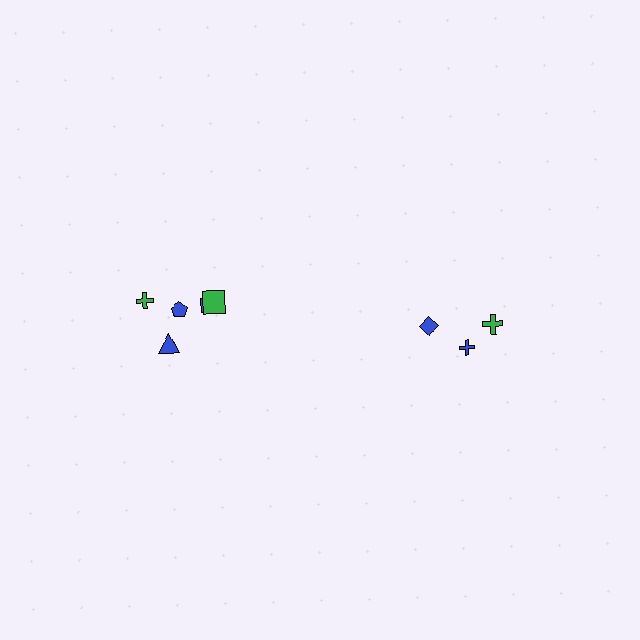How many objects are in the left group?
There are 5 objects.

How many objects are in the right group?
There are 3 objects.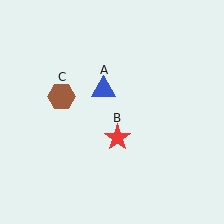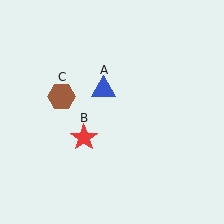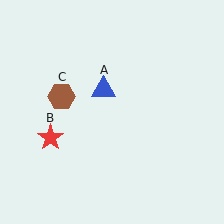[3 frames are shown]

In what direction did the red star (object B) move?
The red star (object B) moved left.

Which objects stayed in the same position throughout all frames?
Blue triangle (object A) and brown hexagon (object C) remained stationary.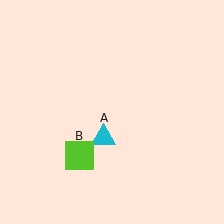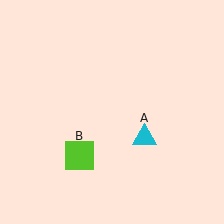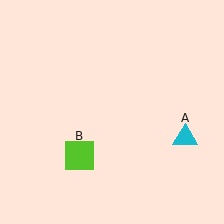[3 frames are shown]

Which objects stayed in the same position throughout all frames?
Lime square (object B) remained stationary.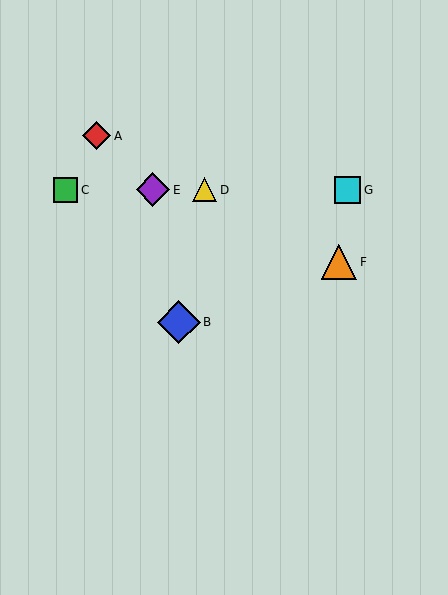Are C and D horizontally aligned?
Yes, both are at y≈190.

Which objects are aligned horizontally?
Objects C, D, E, G are aligned horizontally.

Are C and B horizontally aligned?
No, C is at y≈190 and B is at y≈322.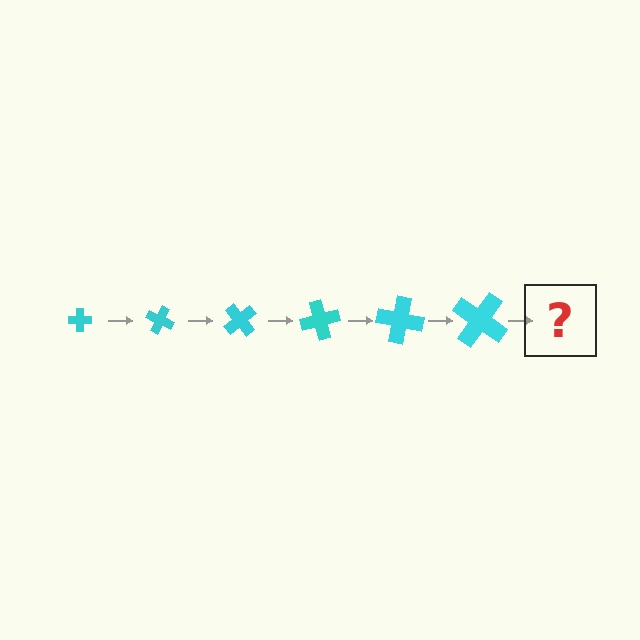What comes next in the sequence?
The next element should be a cross, larger than the previous one and rotated 150 degrees from the start.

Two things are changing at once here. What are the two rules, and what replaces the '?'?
The two rules are that the cross grows larger each step and it rotates 25 degrees each step. The '?' should be a cross, larger than the previous one and rotated 150 degrees from the start.